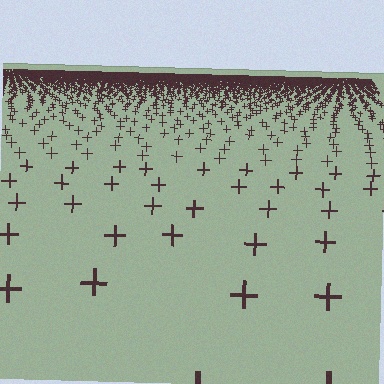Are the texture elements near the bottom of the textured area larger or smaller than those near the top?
Larger. Near the bottom, elements are closer to the viewer and appear at a bigger on-screen size.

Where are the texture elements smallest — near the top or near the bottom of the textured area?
Near the top.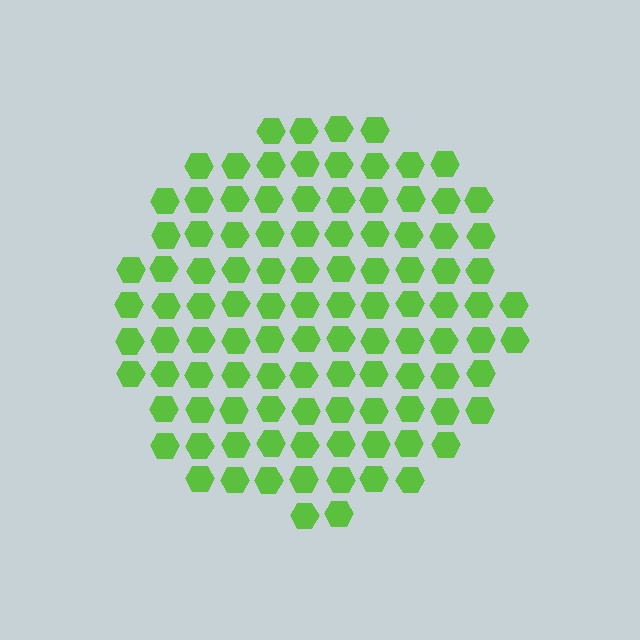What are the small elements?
The small elements are hexagons.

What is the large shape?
The large shape is a circle.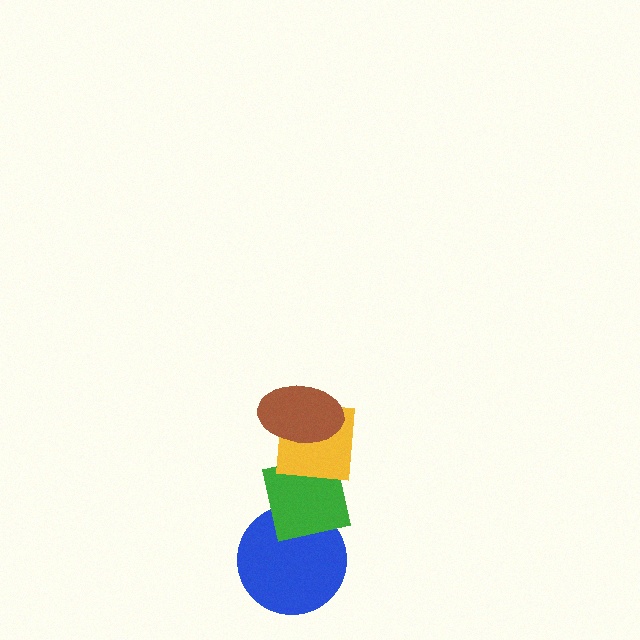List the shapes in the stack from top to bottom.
From top to bottom: the brown ellipse, the yellow square, the green square, the blue circle.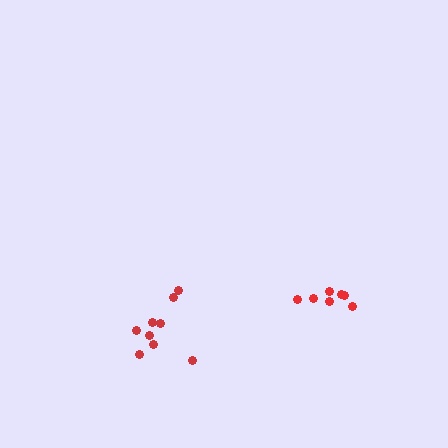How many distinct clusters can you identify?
There are 2 distinct clusters.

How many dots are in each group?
Group 1: 9 dots, Group 2: 7 dots (16 total).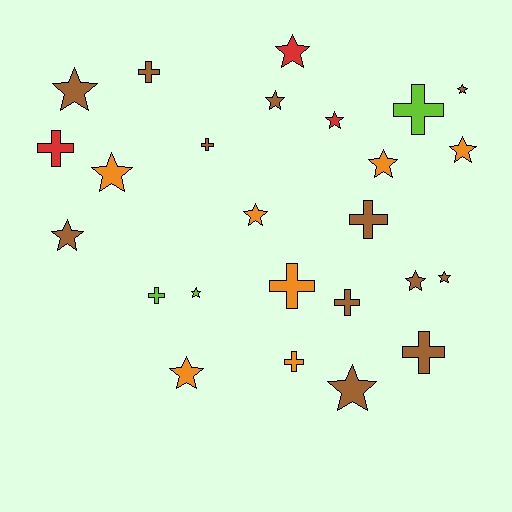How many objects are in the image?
There are 25 objects.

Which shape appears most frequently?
Star, with 15 objects.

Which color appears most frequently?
Brown, with 12 objects.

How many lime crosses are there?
There are 2 lime crosses.